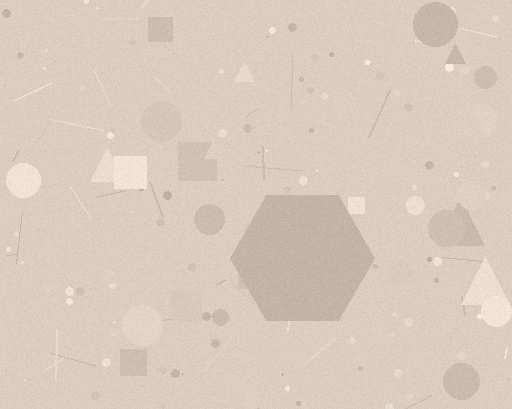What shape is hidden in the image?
A hexagon is hidden in the image.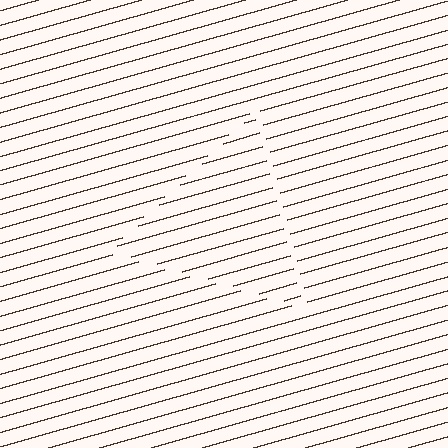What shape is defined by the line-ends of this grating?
An illusory triangle. The interior of the shape contains the same grating, shifted by half a period — the contour is defined by the phase discontinuity where line-ends from the inner and outer gratings abut.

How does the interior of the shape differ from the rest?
The interior of the shape contains the same grating, shifted by half a period — the contour is defined by the phase discontinuity where line-ends from the inner and outer gratings abut.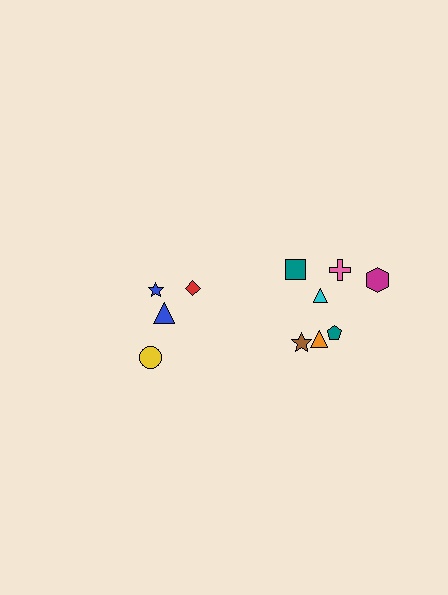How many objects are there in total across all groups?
There are 11 objects.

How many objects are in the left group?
There are 4 objects.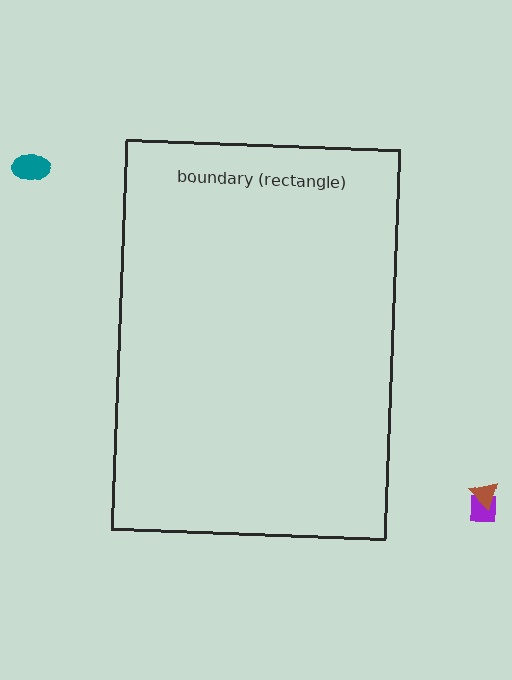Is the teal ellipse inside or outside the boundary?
Outside.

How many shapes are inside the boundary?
0 inside, 3 outside.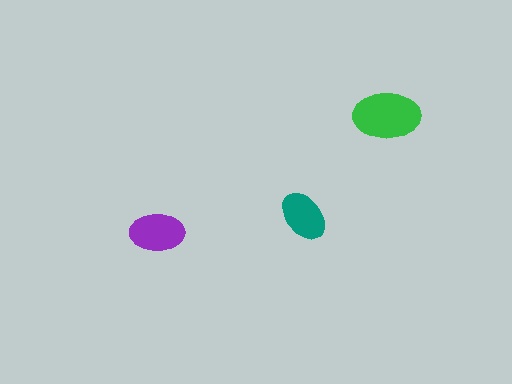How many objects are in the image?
There are 3 objects in the image.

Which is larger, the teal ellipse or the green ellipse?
The green one.